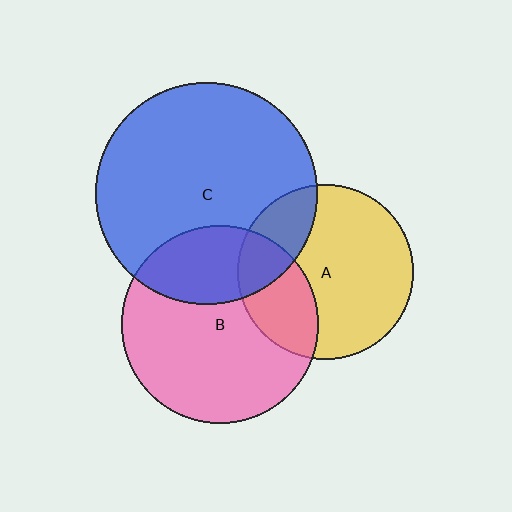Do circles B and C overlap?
Yes.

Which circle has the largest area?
Circle C (blue).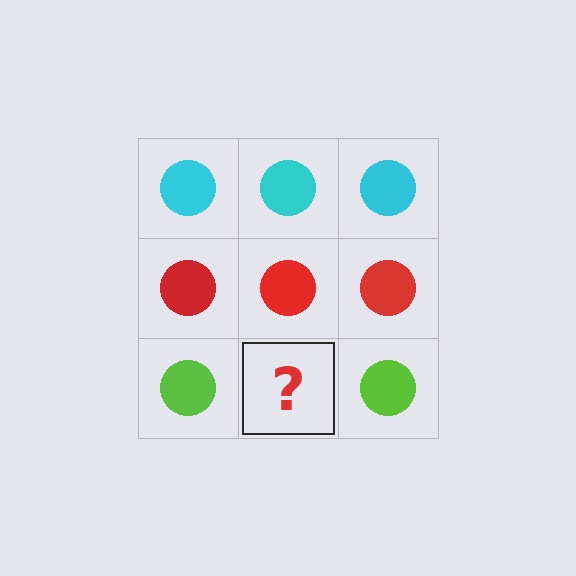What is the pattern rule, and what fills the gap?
The rule is that each row has a consistent color. The gap should be filled with a lime circle.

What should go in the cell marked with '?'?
The missing cell should contain a lime circle.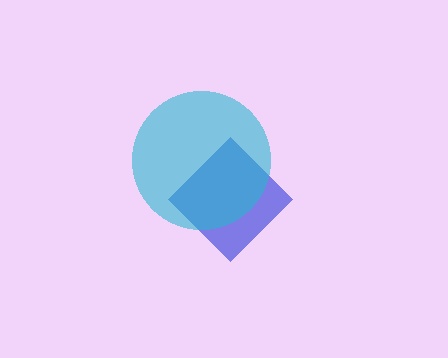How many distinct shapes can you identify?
There are 2 distinct shapes: a blue diamond, a cyan circle.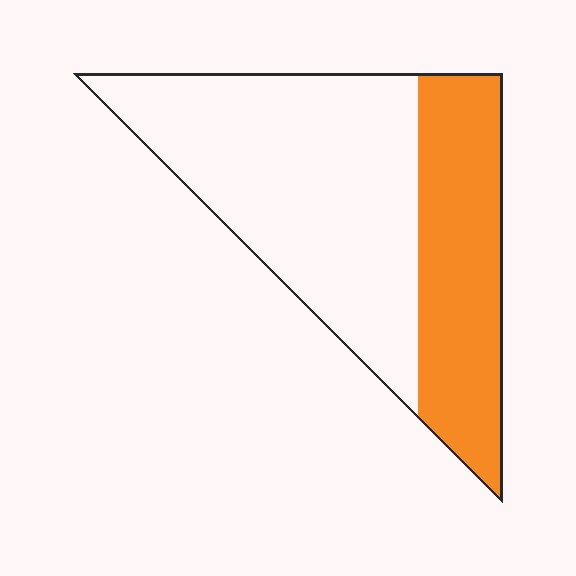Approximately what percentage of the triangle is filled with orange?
Approximately 35%.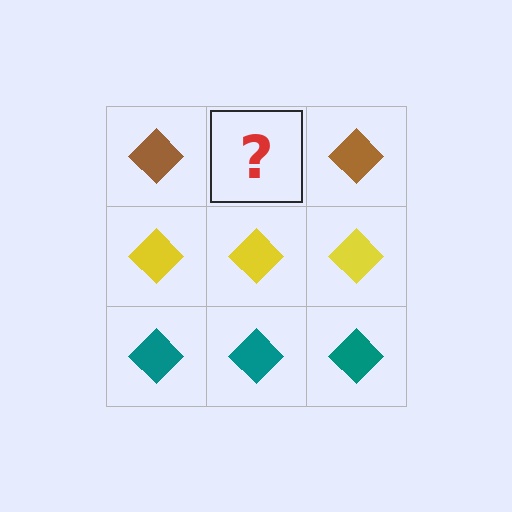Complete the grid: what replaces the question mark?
The question mark should be replaced with a brown diamond.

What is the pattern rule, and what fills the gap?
The rule is that each row has a consistent color. The gap should be filled with a brown diamond.